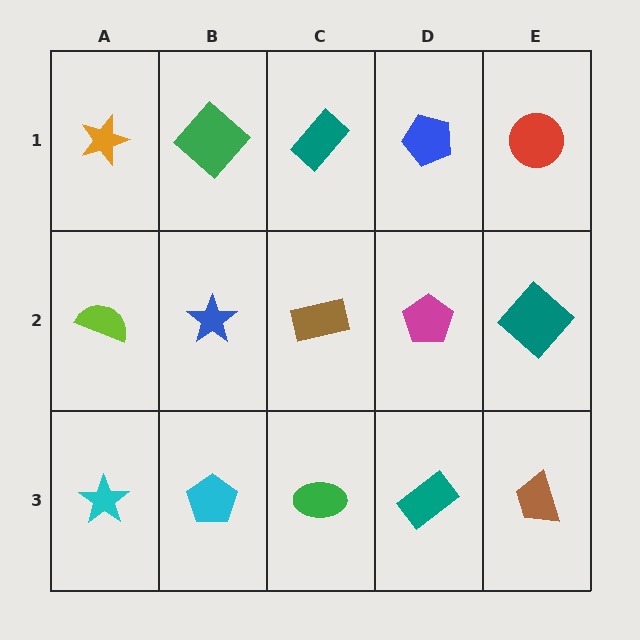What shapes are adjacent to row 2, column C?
A teal rectangle (row 1, column C), a green ellipse (row 3, column C), a blue star (row 2, column B), a magenta pentagon (row 2, column D).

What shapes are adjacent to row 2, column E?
A red circle (row 1, column E), a brown trapezoid (row 3, column E), a magenta pentagon (row 2, column D).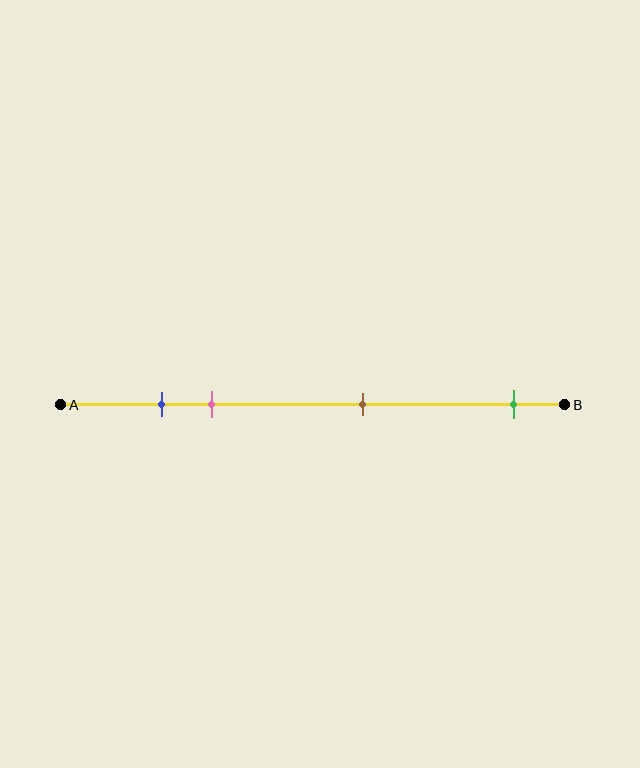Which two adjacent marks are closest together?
The blue and pink marks are the closest adjacent pair.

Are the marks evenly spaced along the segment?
No, the marks are not evenly spaced.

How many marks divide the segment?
There are 4 marks dividing the segment.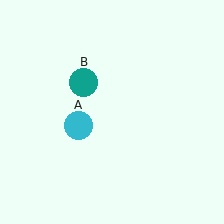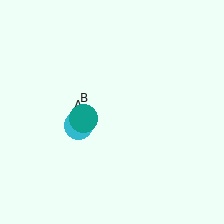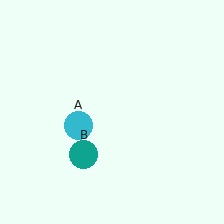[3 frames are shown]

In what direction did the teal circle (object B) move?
The teal circle (object B) moved down.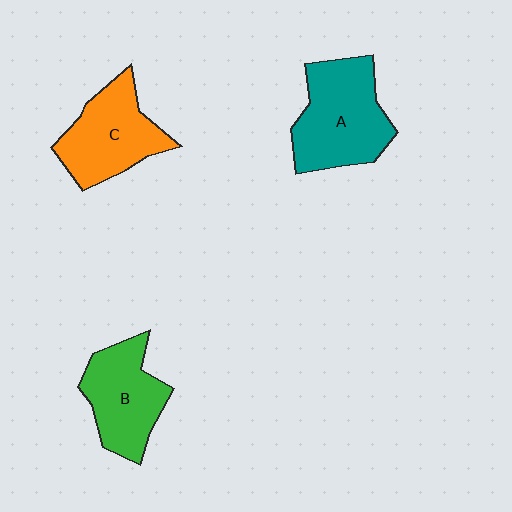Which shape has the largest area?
Shape A (teal).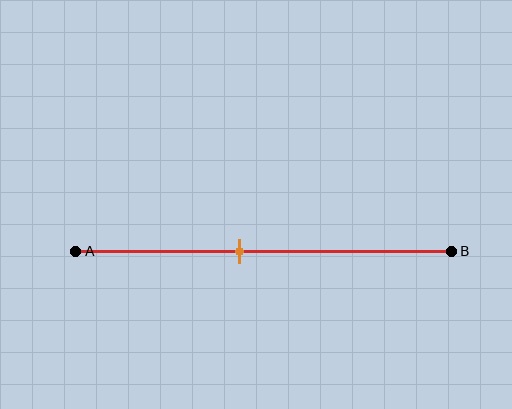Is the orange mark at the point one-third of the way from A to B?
No, the mark is at about 45% from A, not at the 33% one-third point.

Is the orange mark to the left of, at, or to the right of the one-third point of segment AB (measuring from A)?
The orange mark is to the right of the one-third point of segment AB.